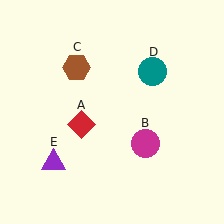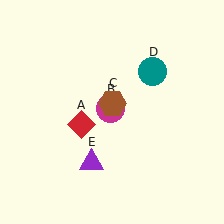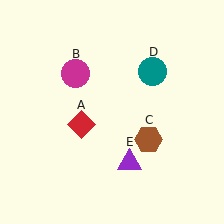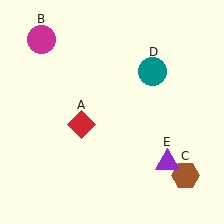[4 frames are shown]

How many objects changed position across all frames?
3 objects changed position: magenta circle (object B), brown hexagon (object C), purple triangle (object E).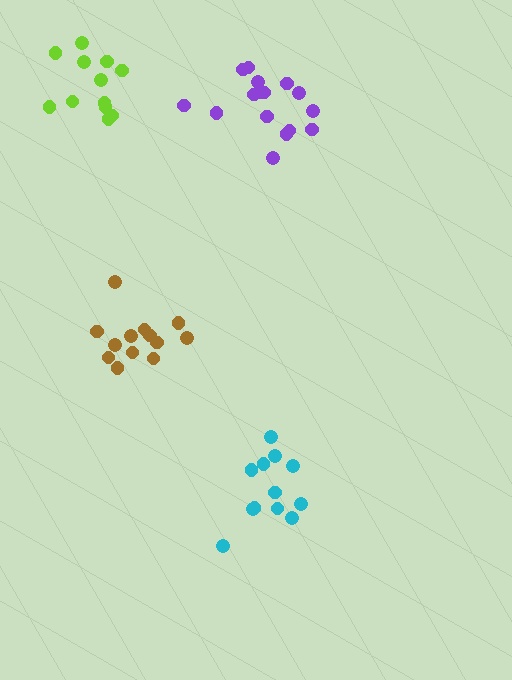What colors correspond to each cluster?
The clusters are colored: lime, cyan, purple, brown.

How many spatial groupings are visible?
There are 4 spatial groupings.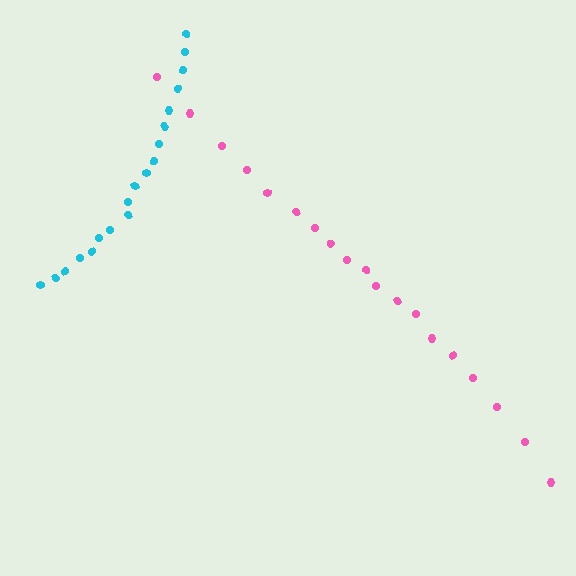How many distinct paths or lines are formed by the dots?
There are 2 distinct paths.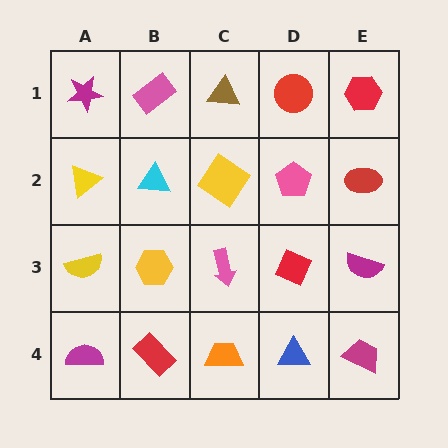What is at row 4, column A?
A magenta semicircle.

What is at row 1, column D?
A red circle.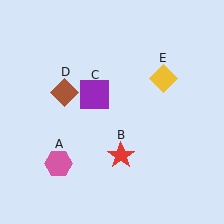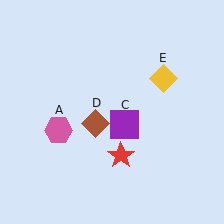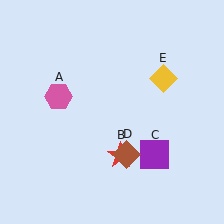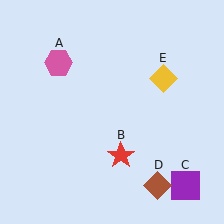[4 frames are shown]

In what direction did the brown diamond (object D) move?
The brown diamond (object D) moved down and to the right.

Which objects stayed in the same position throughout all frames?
Red star (object B) and yellow diamond (object E) remained stationary.